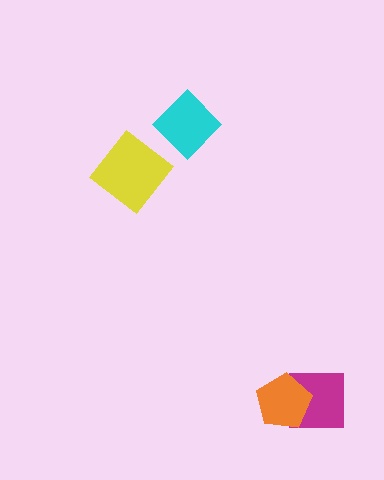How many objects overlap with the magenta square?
1 object overlaps with the magenta square.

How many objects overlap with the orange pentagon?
1 object overlaps with the orange pentagon.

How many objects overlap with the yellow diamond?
0 objects overlap with the yellow diamond.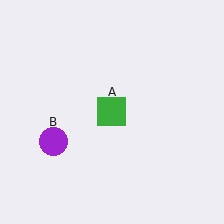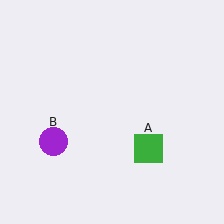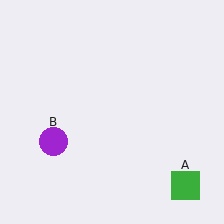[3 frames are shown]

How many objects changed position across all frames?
1 object changed position: green square (object A).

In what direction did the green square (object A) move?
The green square (object A) moved down and to the right.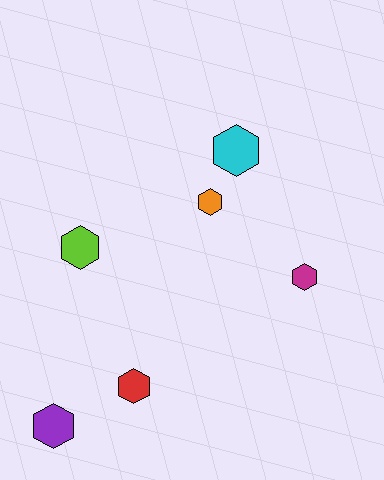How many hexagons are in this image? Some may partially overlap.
There are 6 hexagons.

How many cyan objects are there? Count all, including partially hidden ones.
There is 1 cyan object.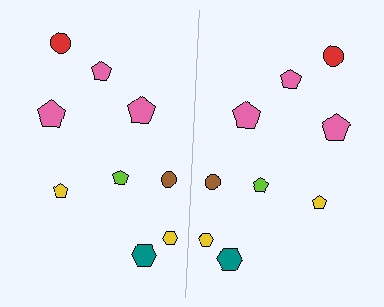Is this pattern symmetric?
Yes, this pattern has bilateral (reflection) symmetry.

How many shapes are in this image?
There are 18 shapes in this image.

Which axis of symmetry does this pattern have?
The pattern has a vertical axis of symmetry running through the center of the image.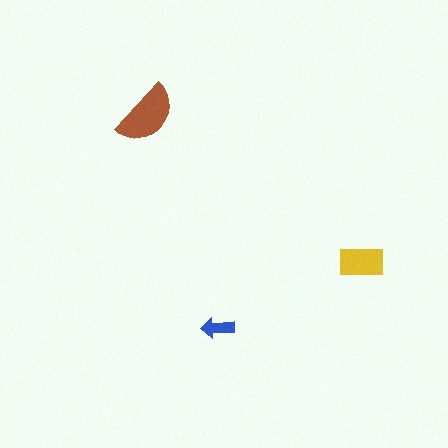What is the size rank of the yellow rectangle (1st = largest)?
2nd.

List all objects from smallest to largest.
The blue arrow, the yellow rectangle, the brown semicircle.